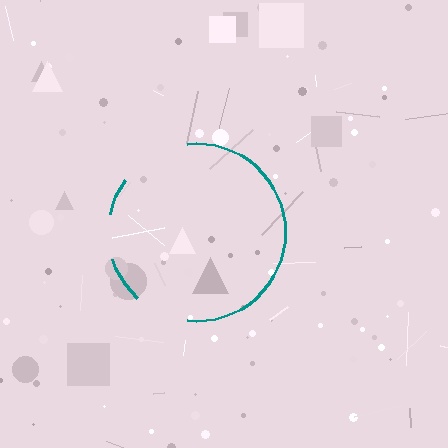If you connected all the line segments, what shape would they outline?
They would outline a circle.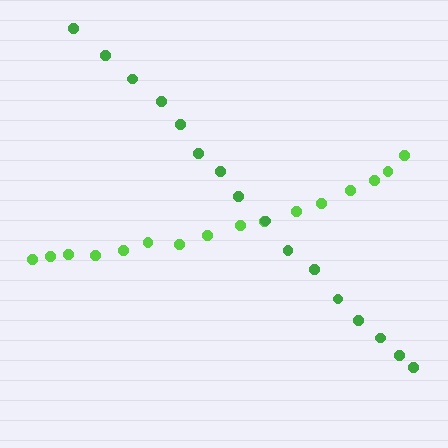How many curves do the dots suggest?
There are 2 distinct paths.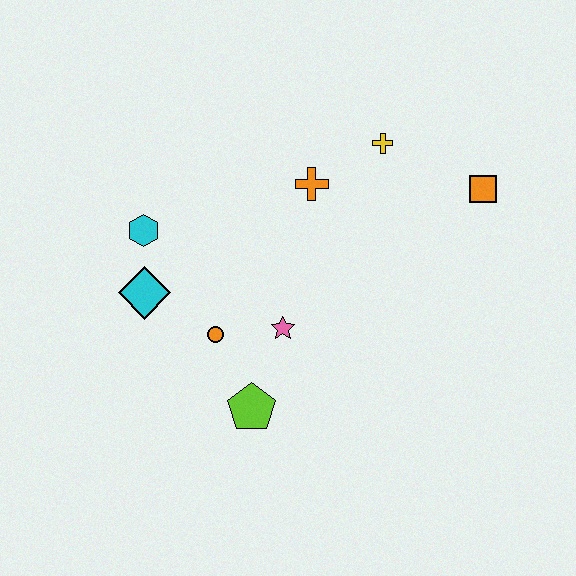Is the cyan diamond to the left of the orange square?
Yes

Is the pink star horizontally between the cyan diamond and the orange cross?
Yes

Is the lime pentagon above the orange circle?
No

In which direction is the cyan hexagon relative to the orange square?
The cyan hexagon is to the left of the orange square.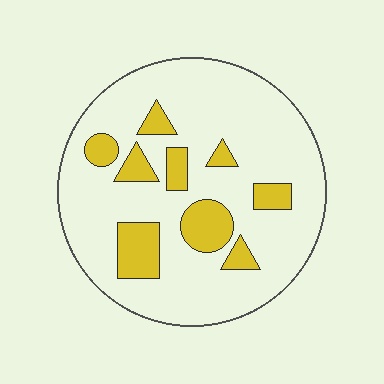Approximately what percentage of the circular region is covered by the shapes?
Approximately 20%.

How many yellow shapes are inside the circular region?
9.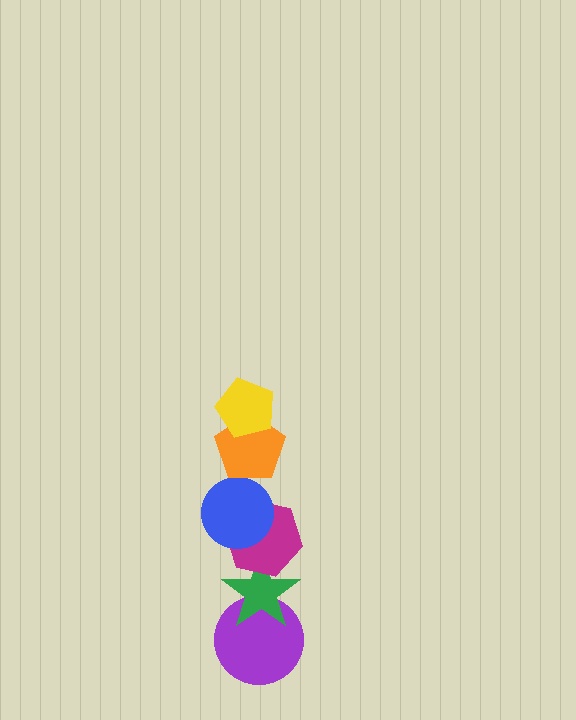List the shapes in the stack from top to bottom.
From top to bottom: the yellow pentagon, the orange pentagon, the blue circle, the magenta hexagon, the green star, the purple circle.